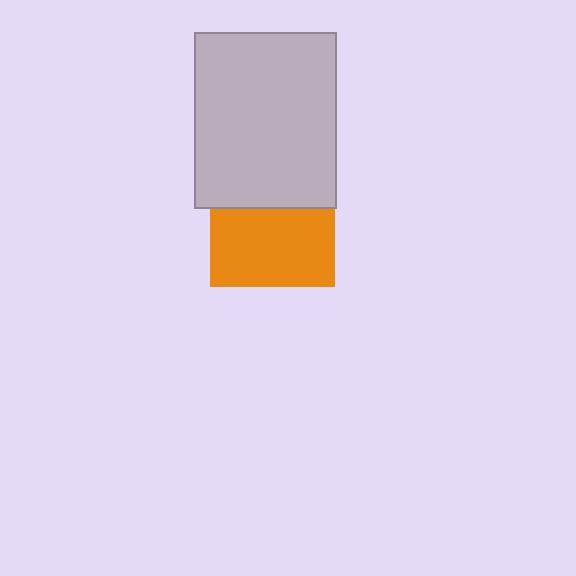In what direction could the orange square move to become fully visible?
The orange square could move down. That would shift it out from behind the light gray rectangle entirely.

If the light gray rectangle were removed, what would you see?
You would see the complete orange square.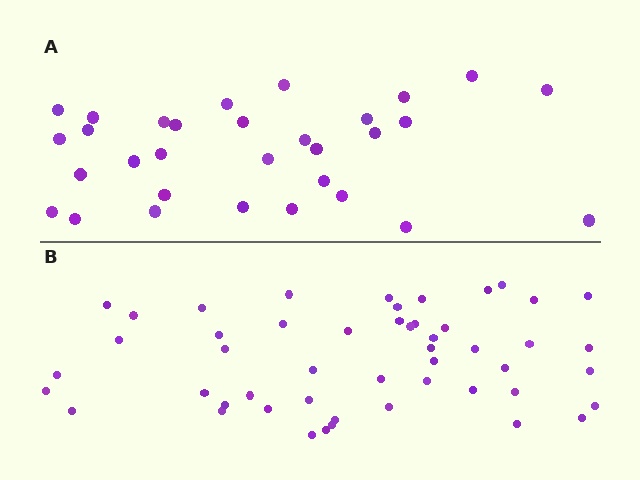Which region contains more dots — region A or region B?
Region B (the bottom region) has more dots.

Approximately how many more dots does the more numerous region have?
Region B has approximately 20 more dots than region A.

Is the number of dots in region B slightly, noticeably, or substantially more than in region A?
Region B has substantially more. The ratio is roughly 1.6 to 1.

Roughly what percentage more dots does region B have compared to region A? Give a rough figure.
About 60% more.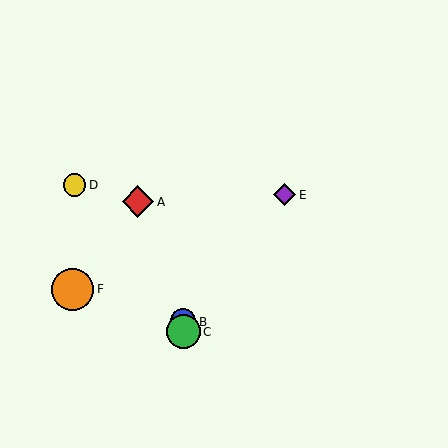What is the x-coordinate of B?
Object B is at x≈183.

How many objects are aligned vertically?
2 objects (B, C) are aligned vertically.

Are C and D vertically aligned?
No, C is at x≈183 and D is at x≈75.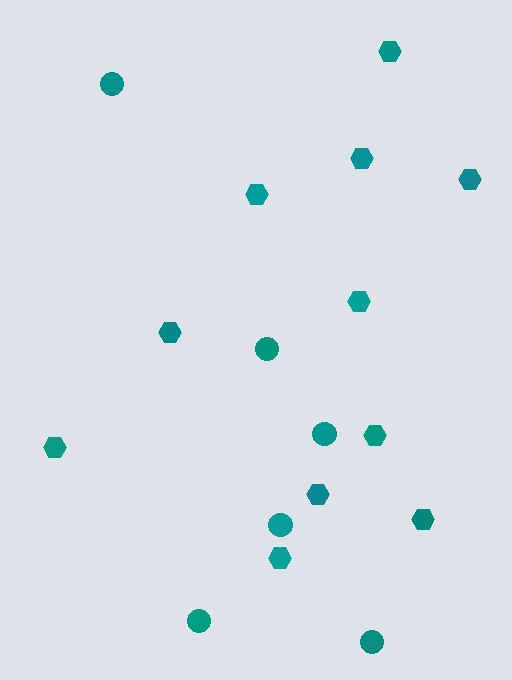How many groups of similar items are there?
There are 2 groups: one group of circles (6) and one group of hexagons (11).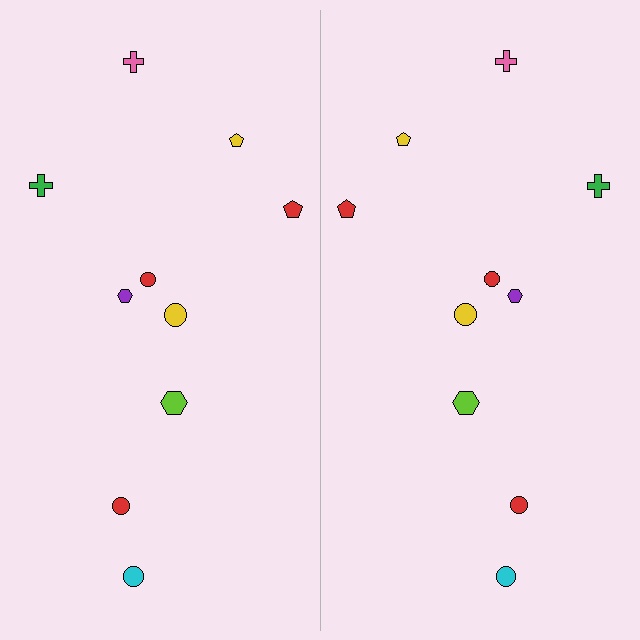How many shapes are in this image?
There are 20 shapes in this image.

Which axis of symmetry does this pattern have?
The pattern has a vertical axis of symmetry running through the center of the image.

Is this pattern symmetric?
Yes, this pattern has bilateral (reflection) symmetry.